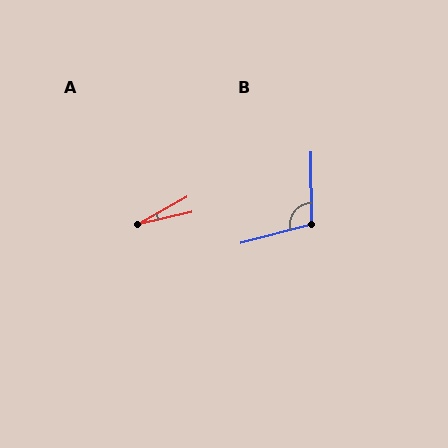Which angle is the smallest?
A, at approximately 16 degrees.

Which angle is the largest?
B, at approximately 105 degrees.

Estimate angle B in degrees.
Approximately 105 degrees.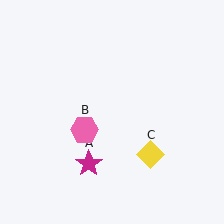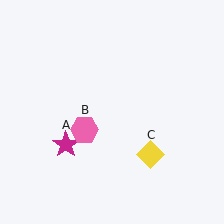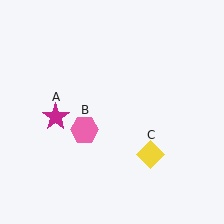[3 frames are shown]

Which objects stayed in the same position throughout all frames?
Pink hexagon (object B) and yellow diamond (object C) remained stationary.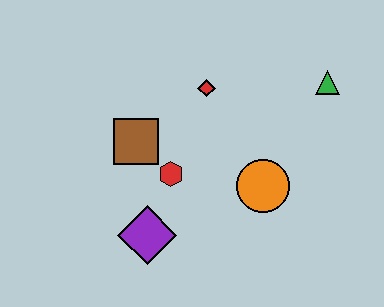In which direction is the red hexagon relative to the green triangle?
The red hexagon is to the left of the green triangle.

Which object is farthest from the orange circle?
The brown square is farthest from the orange circle.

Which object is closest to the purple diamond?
The red hexagon is closest to the purple diamond.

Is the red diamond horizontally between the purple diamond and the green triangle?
Yes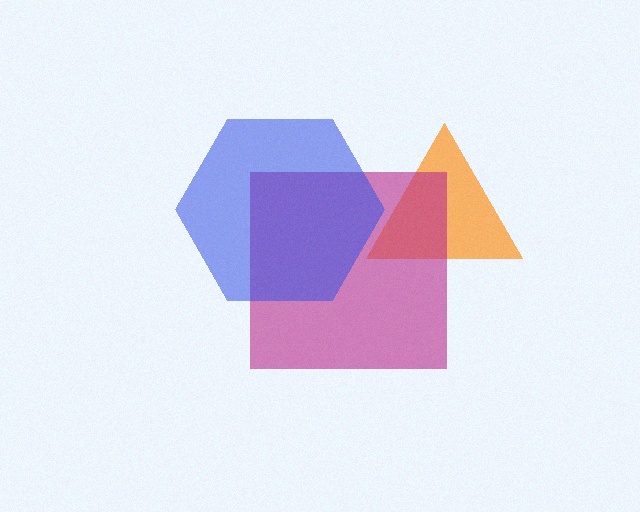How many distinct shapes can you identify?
There are 3 distinct shapes: an orange triangle, a magenta square, a blue hexagon.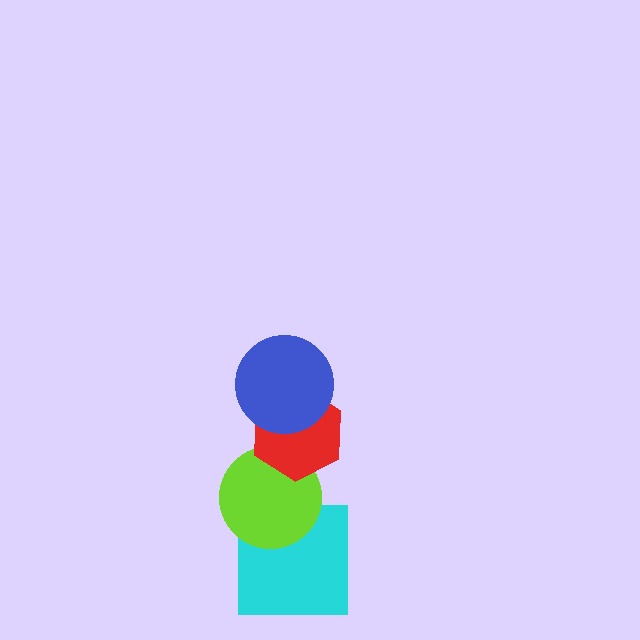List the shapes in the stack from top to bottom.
From top to bottom: the blue circle, the red hexagon, the lime circle, the cyan square.